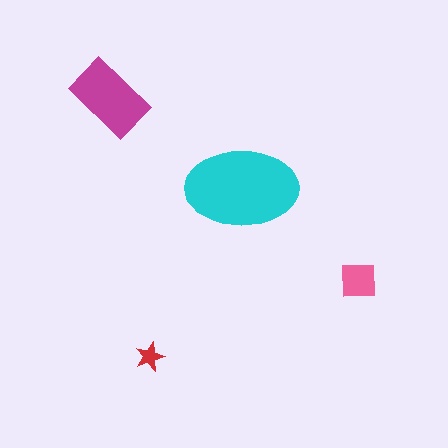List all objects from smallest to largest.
The red star, the pink square, the magenta rectangle, the cyan ellipse.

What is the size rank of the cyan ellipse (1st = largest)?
1st.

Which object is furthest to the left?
The magenta rectangle is leftmost.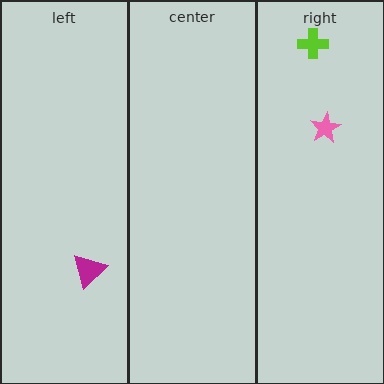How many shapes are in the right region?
2.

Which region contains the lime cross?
The right region.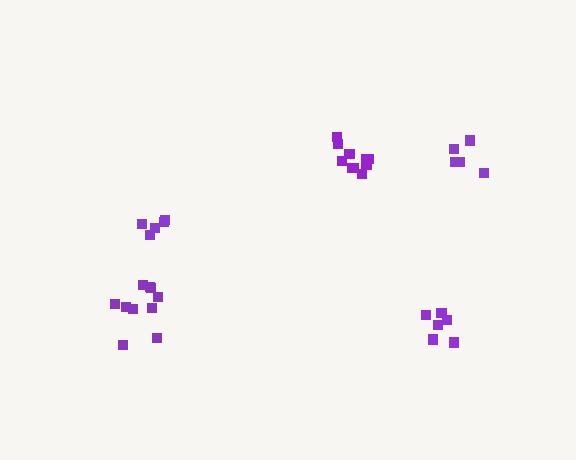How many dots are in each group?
Group 1: 6 dots, Group 2: 5 dots, Group 3: 10 dots, Group 4: 11 dots, Group 5: 5 dots (37 total).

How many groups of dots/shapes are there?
There are 5 groups.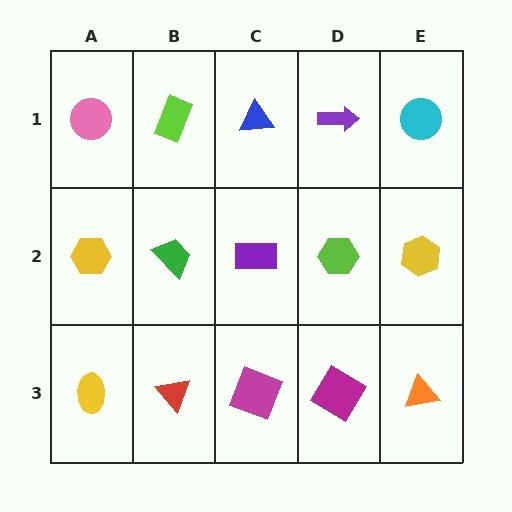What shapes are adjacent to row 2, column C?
A blue triangle (row 1, column C), a magenta square (row 3, column C), a green trapezoid (row 2, column B), a lime hexagon (row 2, column D).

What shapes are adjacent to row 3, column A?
A yellow hexagon (row 2, column A), a red triangle (row 3, column B).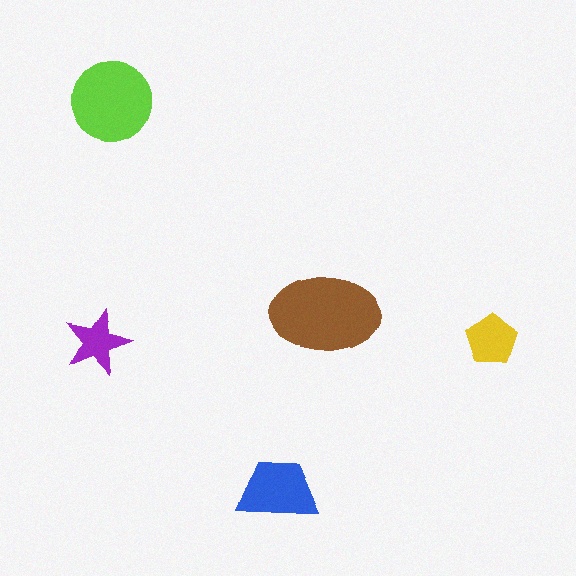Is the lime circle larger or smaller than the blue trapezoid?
Larger.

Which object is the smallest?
The purple star.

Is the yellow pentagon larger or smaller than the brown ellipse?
Smaller.